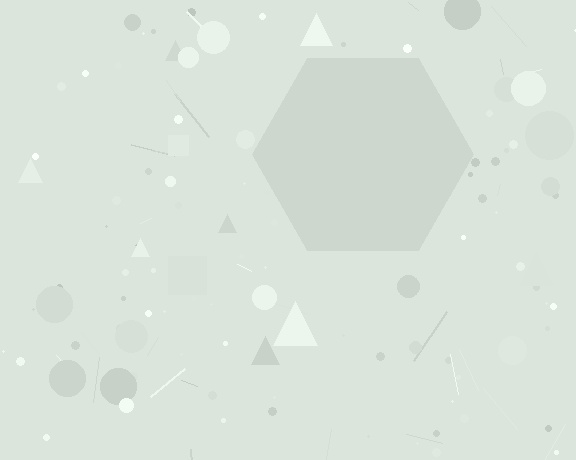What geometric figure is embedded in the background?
A hexagon is embedded in the background.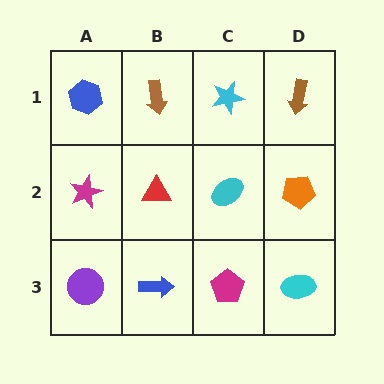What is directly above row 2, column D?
A brown arrow.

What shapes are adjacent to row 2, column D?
A brown arrow (row 1, column D), a cyan ellipse (row 3, column D), a cyan ellipse (row 2, column C).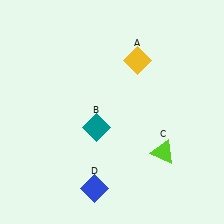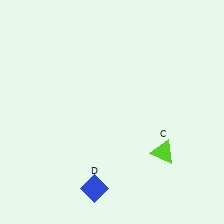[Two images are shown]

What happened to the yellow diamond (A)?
The yellow diamond (A) was removed in Image 2. It was in the top-right area of Image 1.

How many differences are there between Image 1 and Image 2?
There are 2 differences between the two images.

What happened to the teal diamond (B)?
The teal diamond (B) was removed in Image 2. It was in the bottom-left area of Image 1.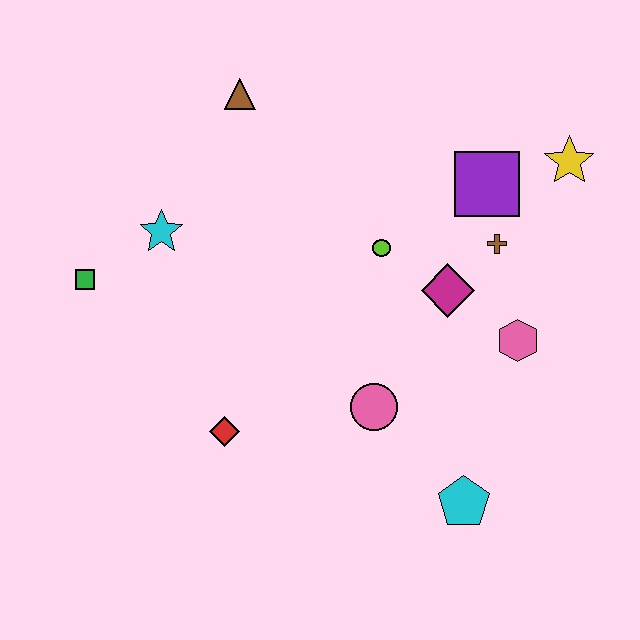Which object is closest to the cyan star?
The green square is closest to the cyan star.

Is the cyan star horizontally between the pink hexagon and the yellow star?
No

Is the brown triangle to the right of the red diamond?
Yes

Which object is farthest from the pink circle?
The brown triangle is farthest from the pink circle.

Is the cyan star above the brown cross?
Yes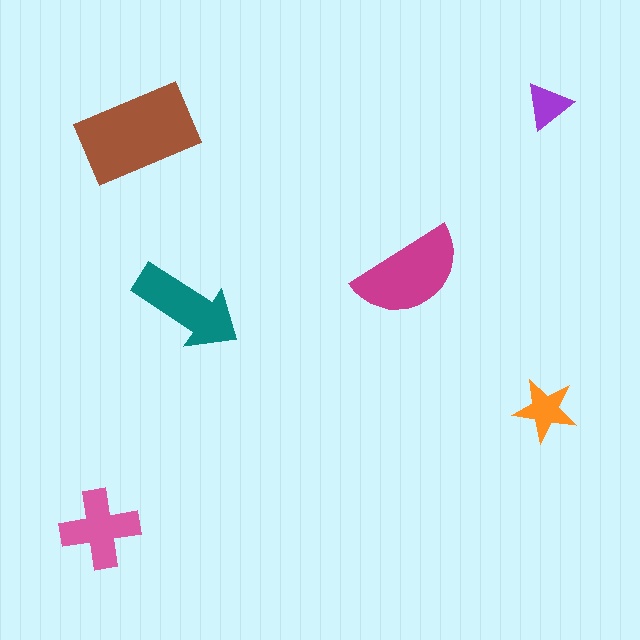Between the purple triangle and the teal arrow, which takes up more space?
The teal arrow.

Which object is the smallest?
The purple triangle.